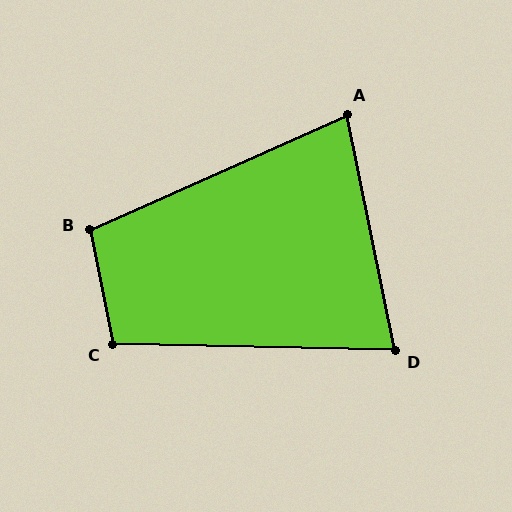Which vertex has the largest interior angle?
B, at approximately 103 degrees.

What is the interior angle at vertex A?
Approximately 77 degrees (acute).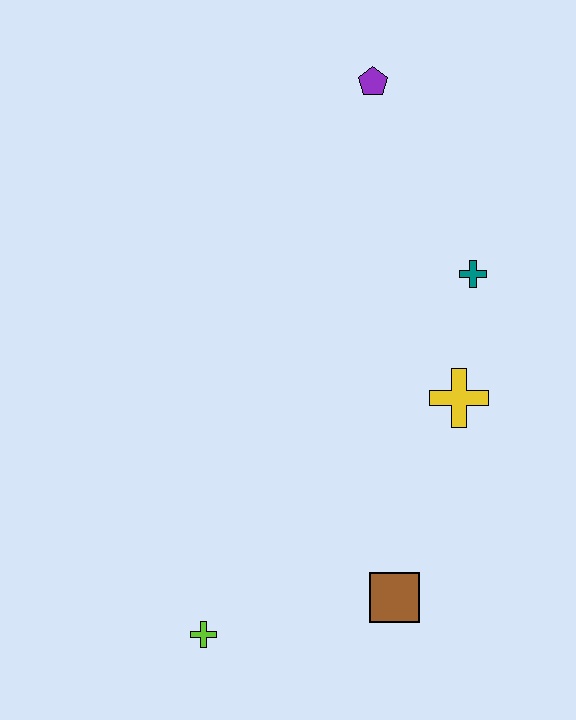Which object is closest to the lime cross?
The brown square is closest to the lime cross.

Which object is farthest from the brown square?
The purple pentagon is farthest from the brown square.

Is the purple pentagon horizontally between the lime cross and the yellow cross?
Yes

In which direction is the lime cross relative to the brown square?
The lime cross is to the left of the brown square.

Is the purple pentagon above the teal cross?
Yes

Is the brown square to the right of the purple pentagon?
Yes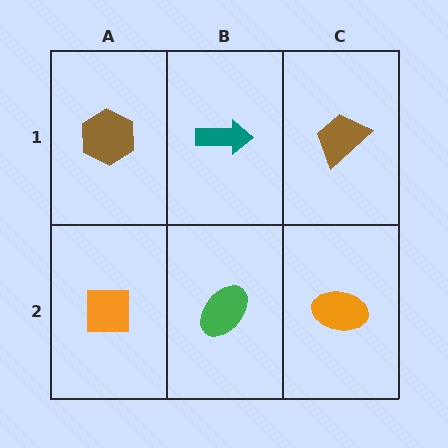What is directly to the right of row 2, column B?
An orange ellipse.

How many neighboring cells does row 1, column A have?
2.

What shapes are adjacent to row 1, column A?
An orange square (row 2, column A), a teal arrow (row 1, column B).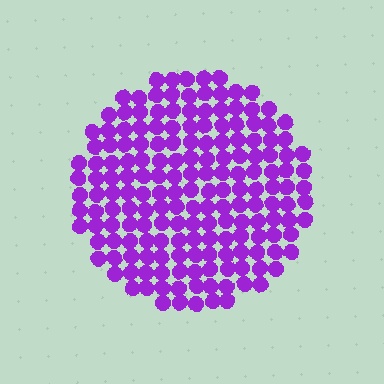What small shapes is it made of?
It is made of small circles.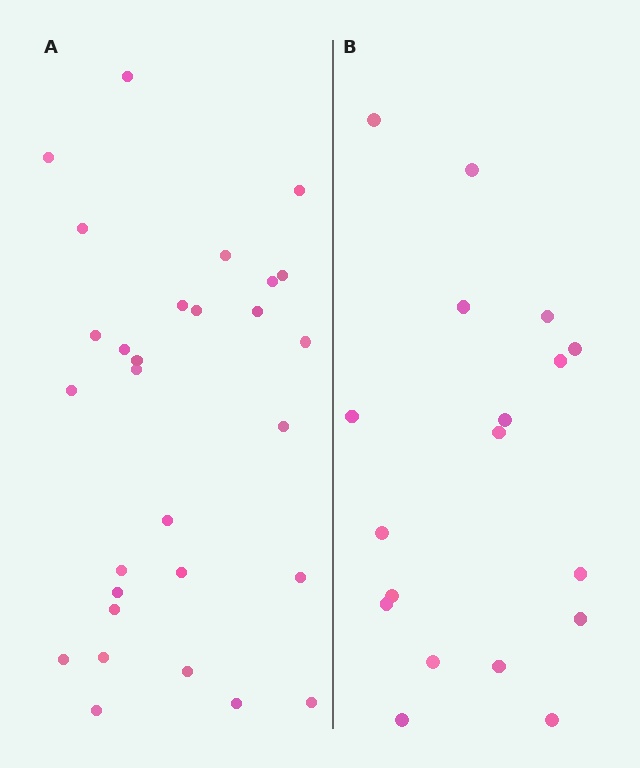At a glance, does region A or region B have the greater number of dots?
Region A (the left region) has more dots.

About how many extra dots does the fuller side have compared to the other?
Region A has roughly 12 or so more dots than region B.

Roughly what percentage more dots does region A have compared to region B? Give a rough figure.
About 60% more.